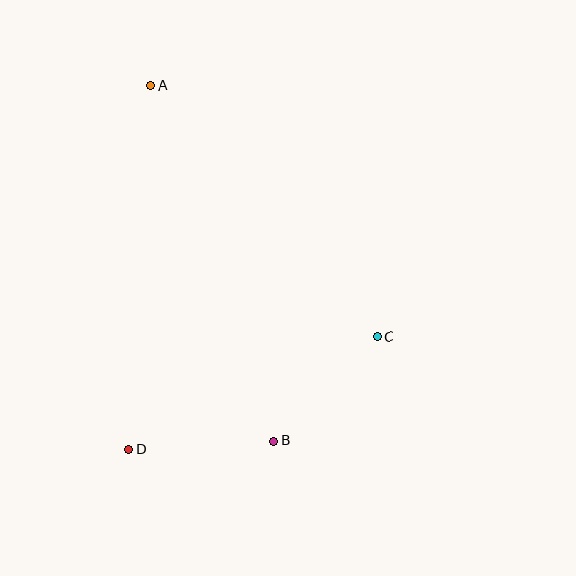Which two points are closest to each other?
Points B and D are closest to each other.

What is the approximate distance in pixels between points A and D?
The distance between A and D is approximately 365 pixels.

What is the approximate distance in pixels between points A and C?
The distance between A and C is approximately 339 pixels.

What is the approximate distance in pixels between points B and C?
The distance between B and C is approximately 147 pixels.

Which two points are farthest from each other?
Points A and B are farthest from each other.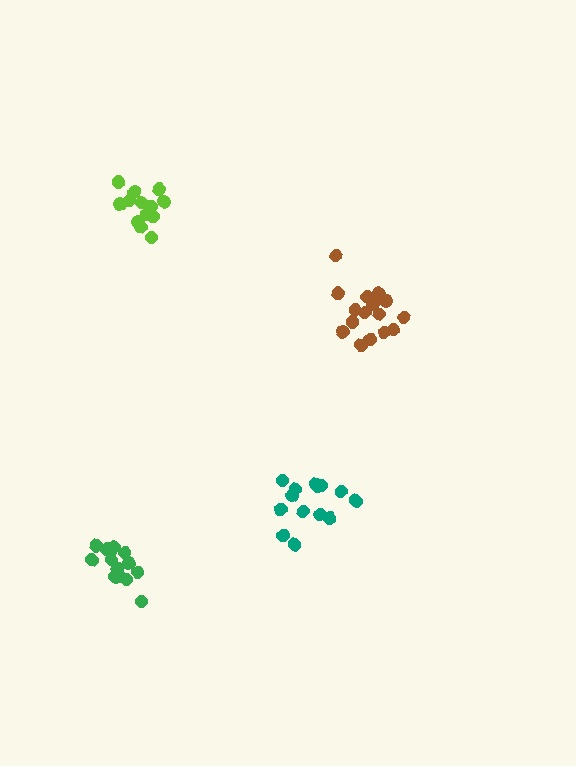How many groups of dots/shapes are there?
There are 4 groups.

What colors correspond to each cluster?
The clusters are colored: brown, teal, lime, green.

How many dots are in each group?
Group 1: 16 dots, Group 2: 15 dots, Group 3: 13 dots, Group 4: 14 dots (58 total).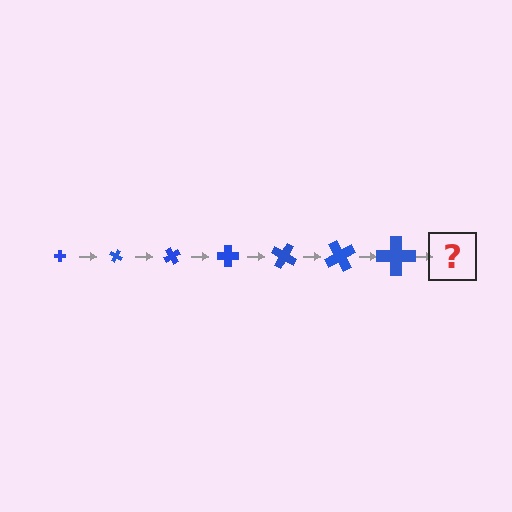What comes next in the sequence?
The next element should be a cross, larger than the previous one and rotated 210 degrees from the start.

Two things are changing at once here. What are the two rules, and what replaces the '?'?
The two rules are that the cross grows larger each step and it rotates 30 degrees each step. The '?' should be a cross, larger than the previous one and rotated 210 degrees from the start.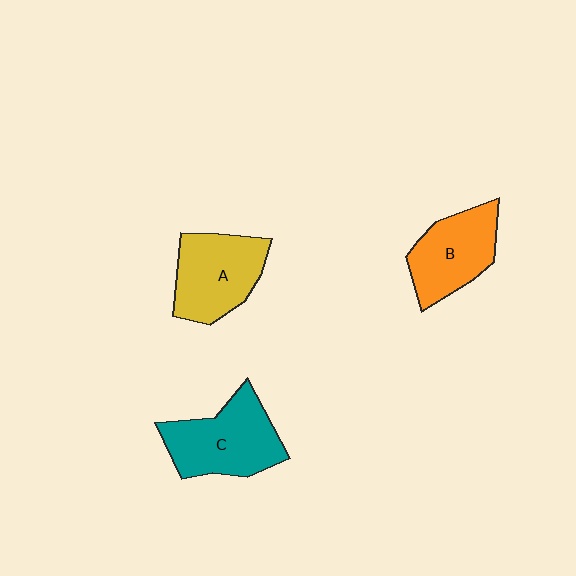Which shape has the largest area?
Shape C (teal).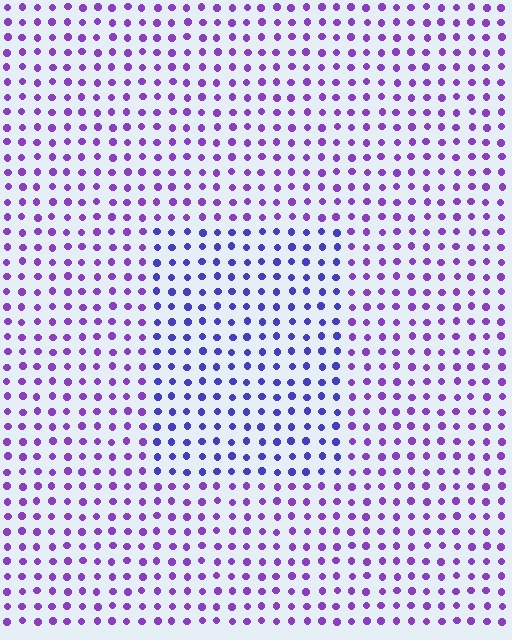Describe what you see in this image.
The image is filled with small purple elements in a uniform arrangement. A rectangle-shaped region is visible where the elements are tinted to a slightly different hue, forming a subtle color boundary.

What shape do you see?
I see a rectangle.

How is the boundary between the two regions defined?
The boundary is defined purely by a slight shift in hue (about 32 degrees). Spacing, size, and orientation are identical on both sides.